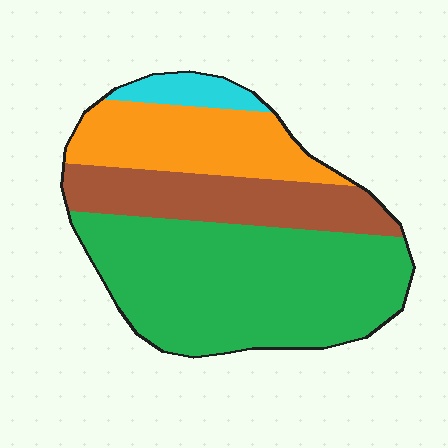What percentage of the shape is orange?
Orange covers 22% of the shape.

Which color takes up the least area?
Cyan, at roughly 5%.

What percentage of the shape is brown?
Brown covers 21% of the shape.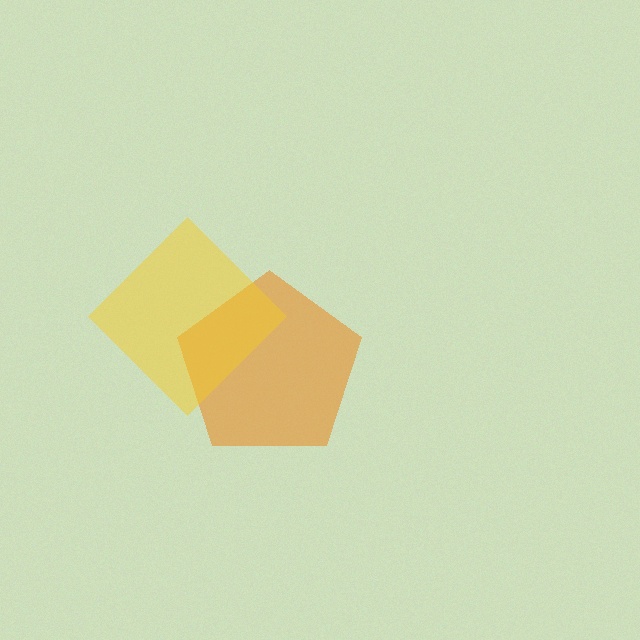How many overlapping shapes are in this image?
There are 2 overlapping shapes in the image.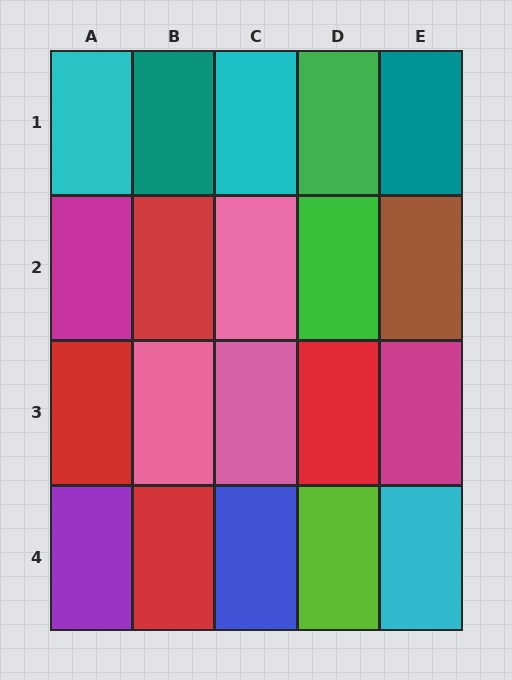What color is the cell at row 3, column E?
Magenta.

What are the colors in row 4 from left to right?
Purple, red, blue, lime, cyan.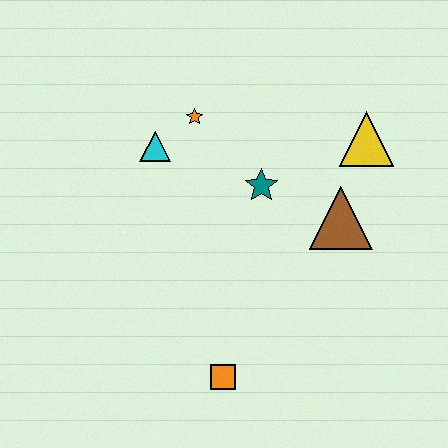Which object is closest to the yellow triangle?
The brown triangle is closest to the yellow triangle.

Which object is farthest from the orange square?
The yellow triangle is farthest from the orange square.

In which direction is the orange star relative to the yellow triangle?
The orange star is to the left of the yellow triangle.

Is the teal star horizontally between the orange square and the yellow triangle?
Yes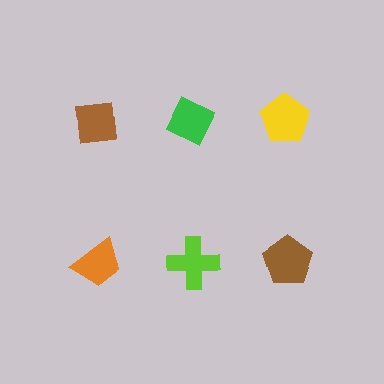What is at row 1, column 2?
A green diamond.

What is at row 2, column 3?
A brown pentagon.